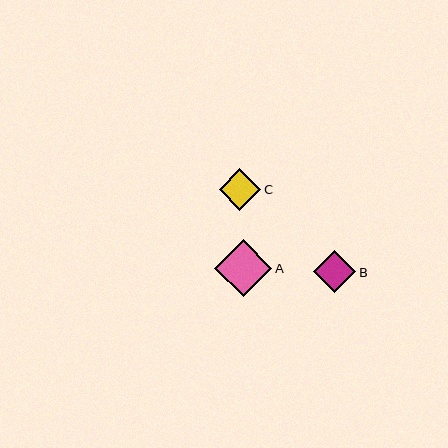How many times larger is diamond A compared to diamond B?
Diamond A is approximately 1.4 times the size of diamond B.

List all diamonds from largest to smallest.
From largest to smallest: A, B, C.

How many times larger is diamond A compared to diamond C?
Diamond A is approximately 1.4 times the size of diamond C.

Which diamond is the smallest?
Diamond C is the smallest with a size of approximately 42 pixels.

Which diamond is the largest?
Diamond A is the largest with a size of approximately 57 pixels.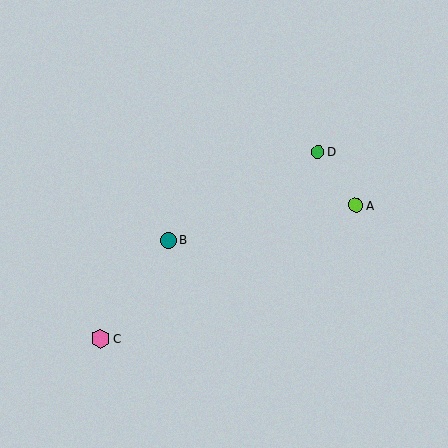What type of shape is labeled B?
Shape B is a teal circle.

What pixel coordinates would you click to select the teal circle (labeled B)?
Click at (168, 240) to select the teal circle B.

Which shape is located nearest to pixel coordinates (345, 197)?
The lime circle (labeled A) at (356, 205) is nearest to that location.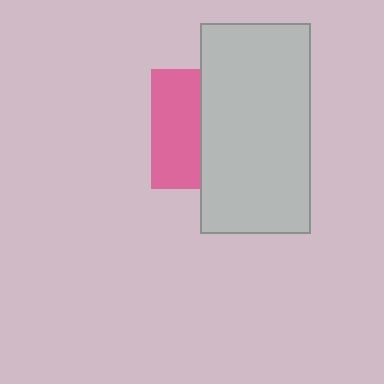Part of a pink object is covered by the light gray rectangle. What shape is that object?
It is a square.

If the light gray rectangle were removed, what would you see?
You would see the complete pink square.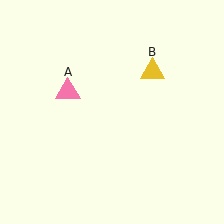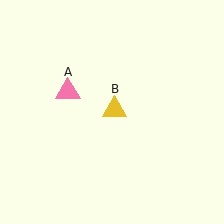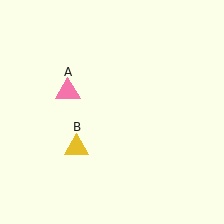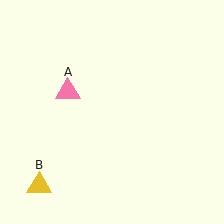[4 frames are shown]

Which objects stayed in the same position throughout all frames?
Pink triangle (object A) remained stationary.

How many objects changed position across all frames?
1 object changed position: yellow triangle (object B).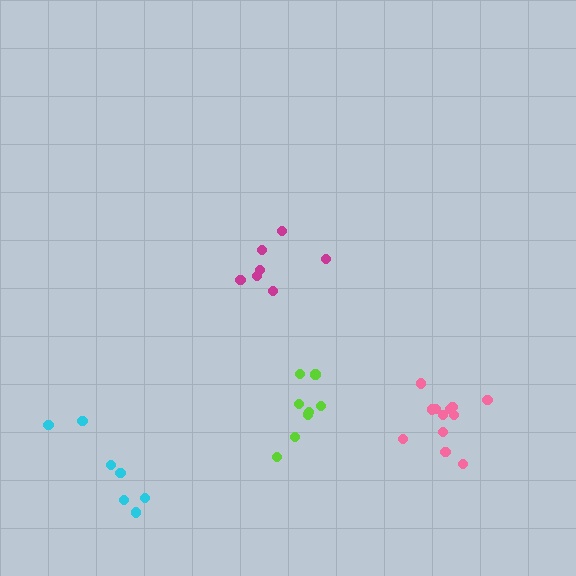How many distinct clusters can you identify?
There are 4 distinct clusters.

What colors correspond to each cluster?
The clusters are colored: magenta, cyan, pink, lime.